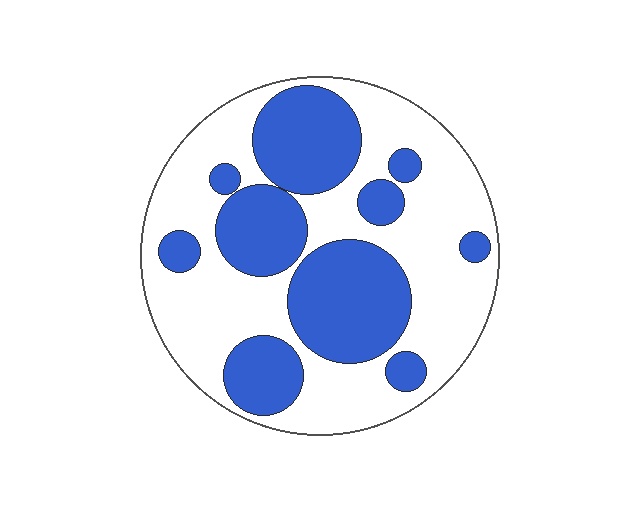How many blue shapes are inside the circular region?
10.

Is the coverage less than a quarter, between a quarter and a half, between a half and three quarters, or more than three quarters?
Between a quarter and a half.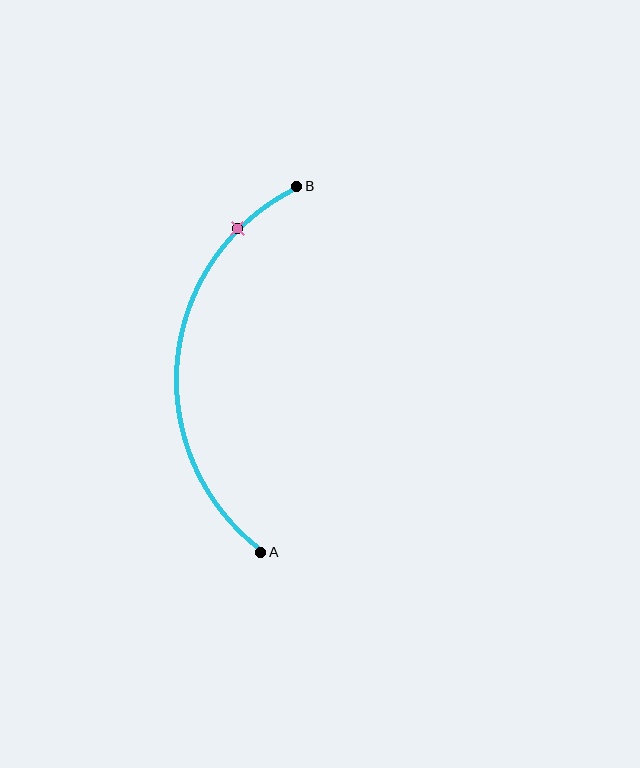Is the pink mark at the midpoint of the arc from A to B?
No. The pink mark lies on the arc but is closer to endpoint B. The arc midpoint would be at the point on the curve equidistant along the arc from both A and B.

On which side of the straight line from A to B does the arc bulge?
The arc bulges to the left of the straight line connecting A and B.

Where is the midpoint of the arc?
The arc midpoint is the point on the curve farthest from the straight line joining A and B. It sits to the left of that line.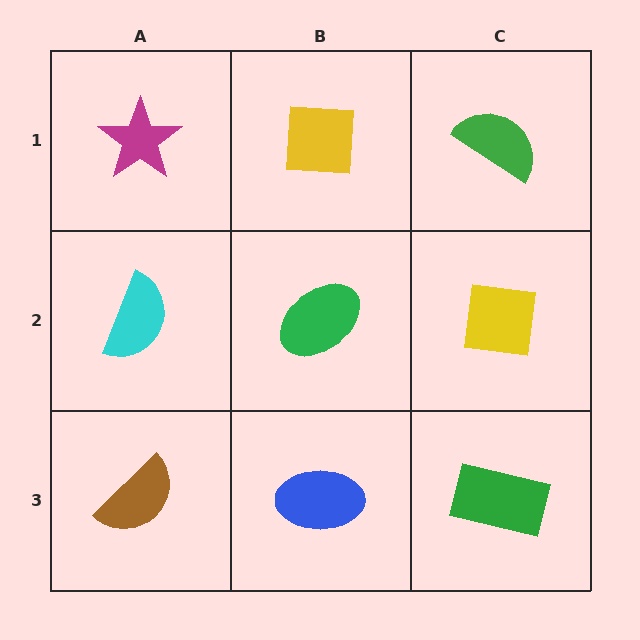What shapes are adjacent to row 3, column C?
A yellow square (row 2, column C), a blue ellipse (row 3, column B).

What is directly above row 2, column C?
A green semicircle.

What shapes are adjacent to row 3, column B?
A green ellipse (row 2, column B), a brown semicircle (row 3, column A), a green rectangle (row 3, column C).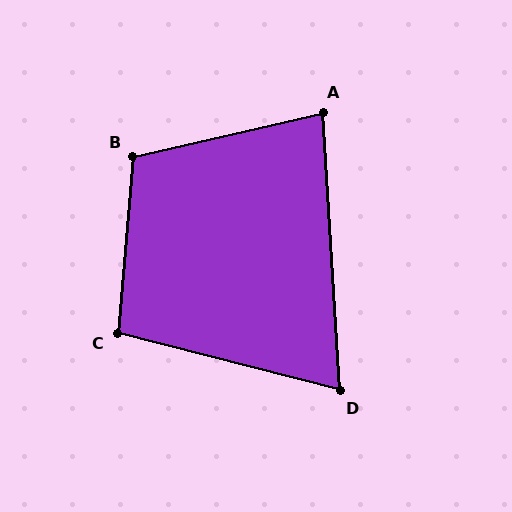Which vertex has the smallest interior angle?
D, at approximately 72 degrees.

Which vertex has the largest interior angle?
B, at approximately 108 degrees.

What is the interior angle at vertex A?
Approximately 80 degrees (acute).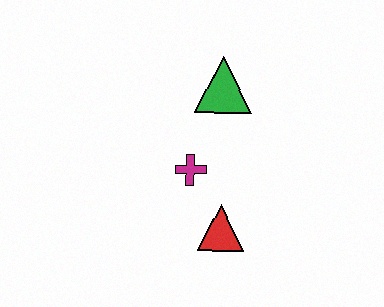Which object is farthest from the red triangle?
The green triangle is farthest from the red triangle.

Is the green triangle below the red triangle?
No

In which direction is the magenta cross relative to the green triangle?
The magenta cross is below the green triangle.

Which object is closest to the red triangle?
The magenta cross is closest to the red triangle.